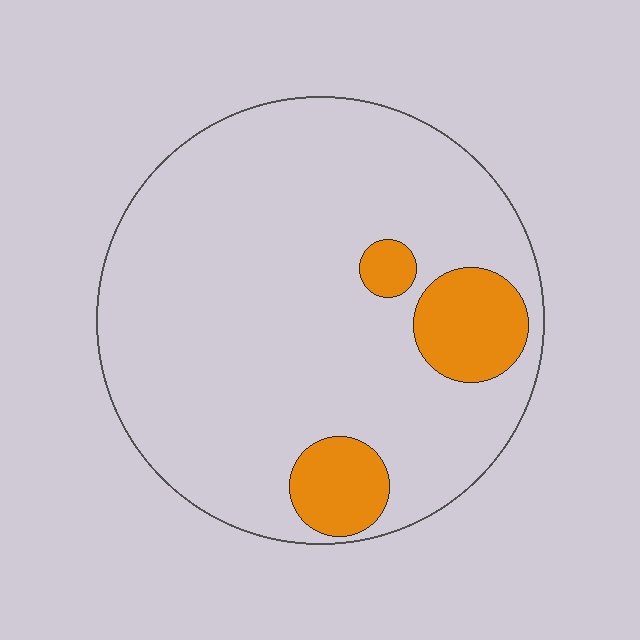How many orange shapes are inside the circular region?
3.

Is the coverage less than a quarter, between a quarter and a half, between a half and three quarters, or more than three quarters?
Less than a quarter.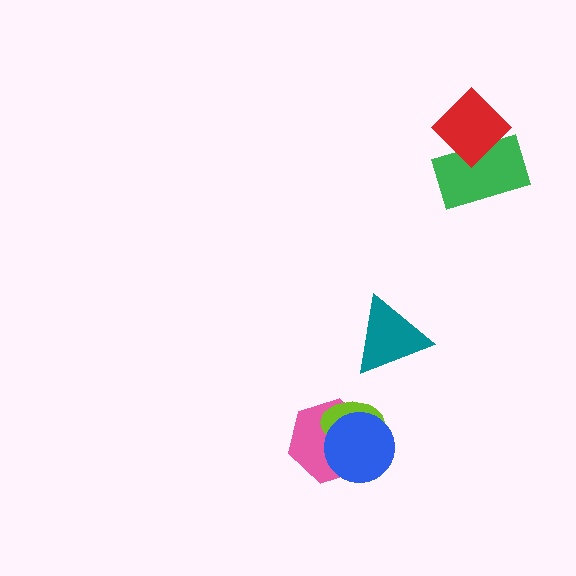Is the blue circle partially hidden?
No, no other shape covers it.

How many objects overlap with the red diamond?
1 object overlaps with the red diamond.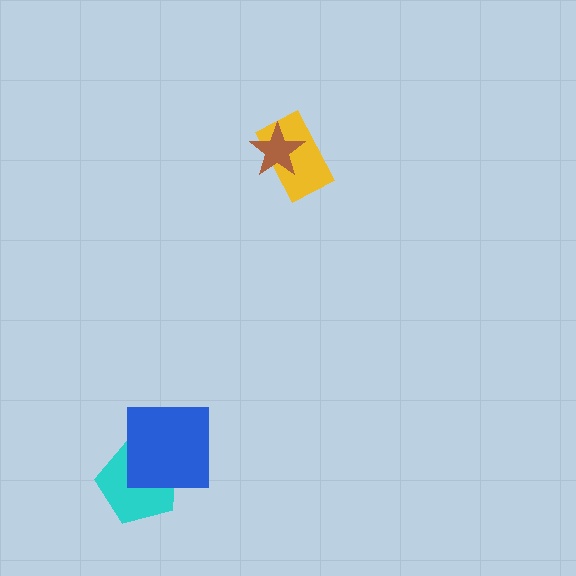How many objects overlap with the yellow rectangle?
1 object overlaps with the yellow rectangle.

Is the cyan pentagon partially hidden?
Yes, it is partially covered by another shape.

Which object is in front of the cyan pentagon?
The blue square is in front of the cyan pentagon.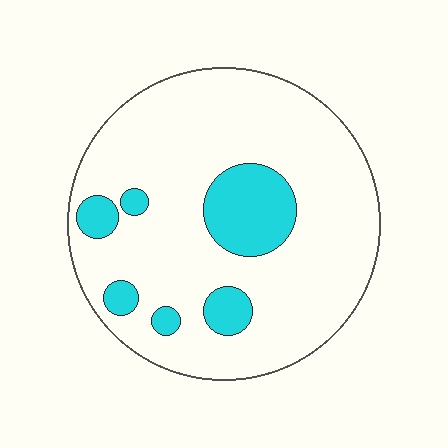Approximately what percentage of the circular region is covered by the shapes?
Approximately 15%.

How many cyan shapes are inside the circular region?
6.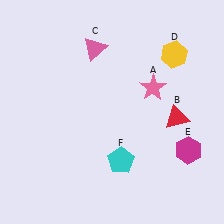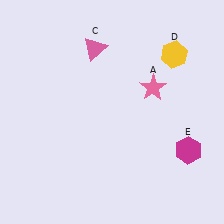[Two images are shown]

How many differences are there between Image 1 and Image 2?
There are 2 differences between the two images.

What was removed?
The cyan pentagon (F), the red triangle (B) were removed in Image 2.